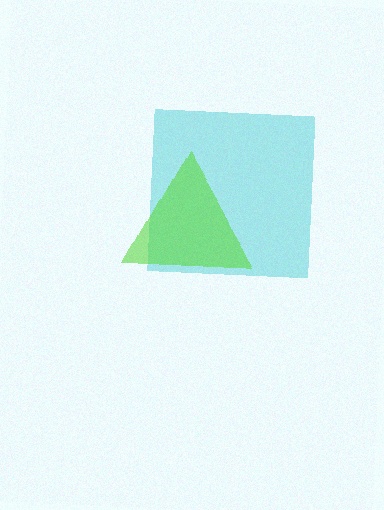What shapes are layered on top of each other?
The layered shapes are: a cyan square, a lime triangle.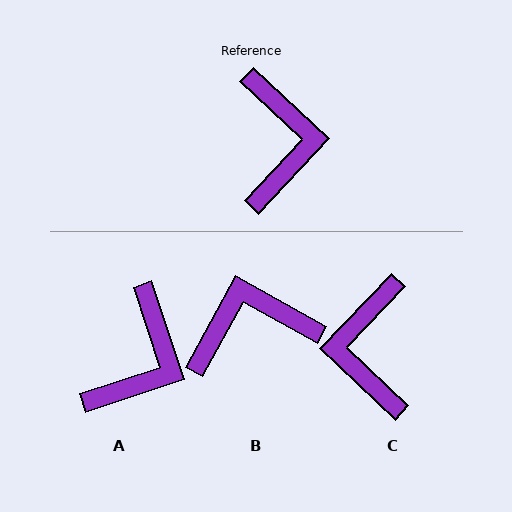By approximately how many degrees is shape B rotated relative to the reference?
Approximately 104 degrees counter-clockwise.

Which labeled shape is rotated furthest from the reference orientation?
C, about 180 degrees away.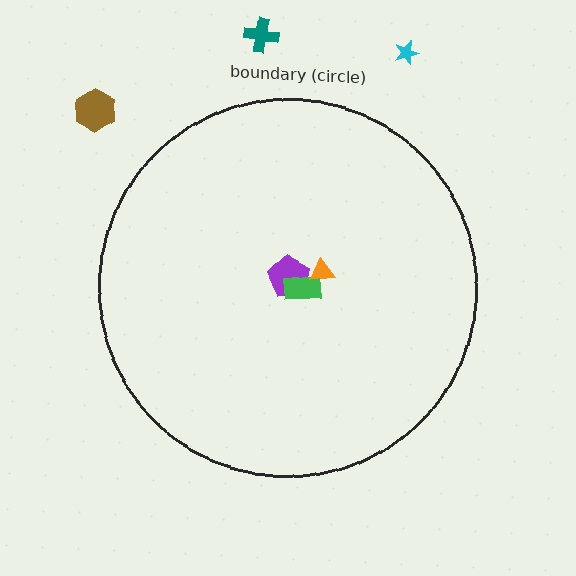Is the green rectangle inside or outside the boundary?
Inside.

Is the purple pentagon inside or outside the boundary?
Inside.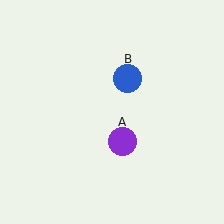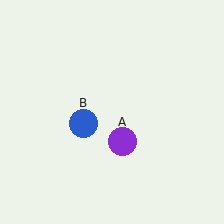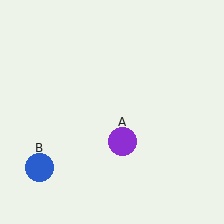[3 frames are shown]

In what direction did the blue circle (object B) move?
The blue circle (object B) moved down and to the left.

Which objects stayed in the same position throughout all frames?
Purple circle (object A) remained stationary.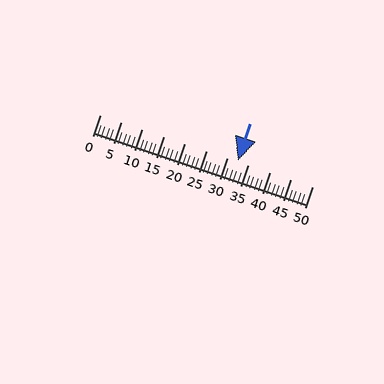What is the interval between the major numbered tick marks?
The major tick marks are spaced 5 units apart.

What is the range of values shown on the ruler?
The ruler shows values from 0 to 50.